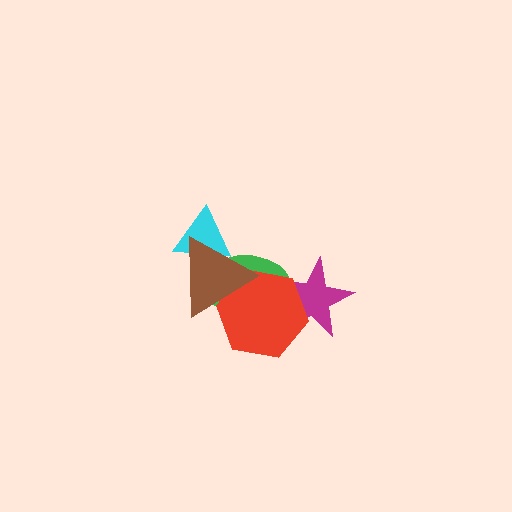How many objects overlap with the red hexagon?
3 objects overlap with the red hexagon.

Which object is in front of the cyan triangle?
The brown triangle is in front of the cyan triangle.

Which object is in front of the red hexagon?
The brown triangle is in front of the red hexagon.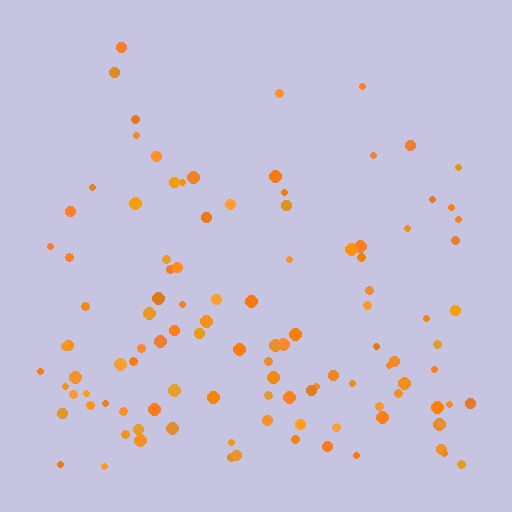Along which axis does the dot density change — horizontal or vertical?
Vertical.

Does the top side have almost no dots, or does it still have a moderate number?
Still a moderate number, just noticeably fewer than the bottom.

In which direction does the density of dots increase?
From top to bottom, with the bottom side densest.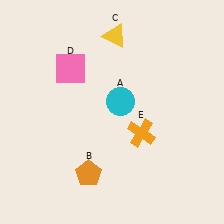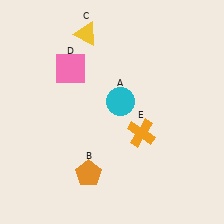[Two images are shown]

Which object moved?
The yellow triangle (C) moved left.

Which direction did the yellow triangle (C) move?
The yellow triangle (C) moved left.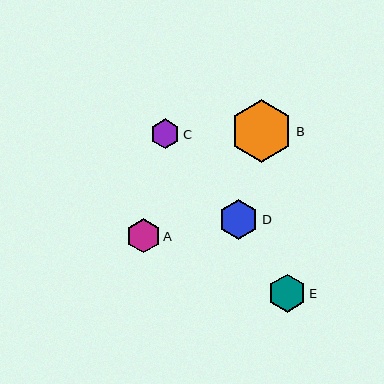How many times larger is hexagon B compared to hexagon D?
Hexagon B is approximately 1.6 times the size of hexagon D.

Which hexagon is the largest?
Hexagon B is the largest with a size of approximately 63 pixels.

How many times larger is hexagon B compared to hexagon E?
Hexagon B is approximately 1.7 times the size of hexagon E.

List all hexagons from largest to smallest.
From largest to smallest: B, D, E, A, C.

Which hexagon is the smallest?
Hexagon C is the smallest with a size of approximately 30 pixels.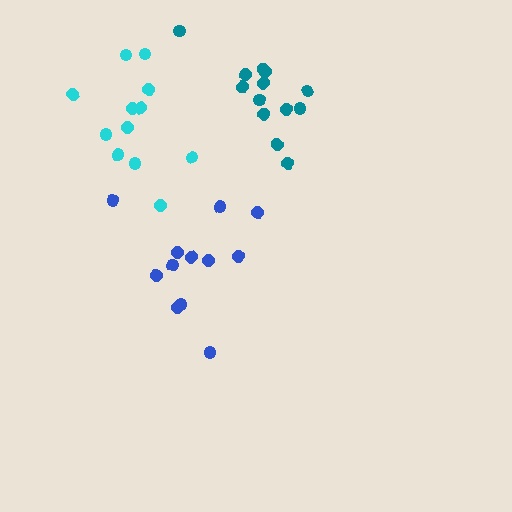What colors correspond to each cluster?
The clusters are colored: blue, teal, cyan.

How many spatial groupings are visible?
There are 3 spatial groupings.